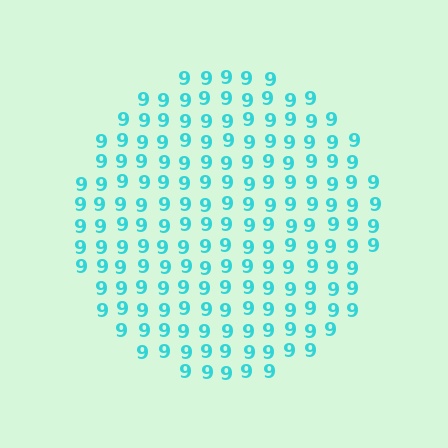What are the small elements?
The small elements are digit 9's.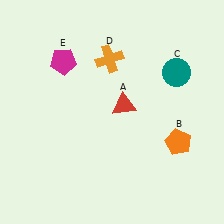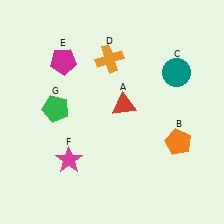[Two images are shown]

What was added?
A magenta star (F), a green pentagon (G) were added in Image 2.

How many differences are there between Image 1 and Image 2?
There are 2 differences between the two images.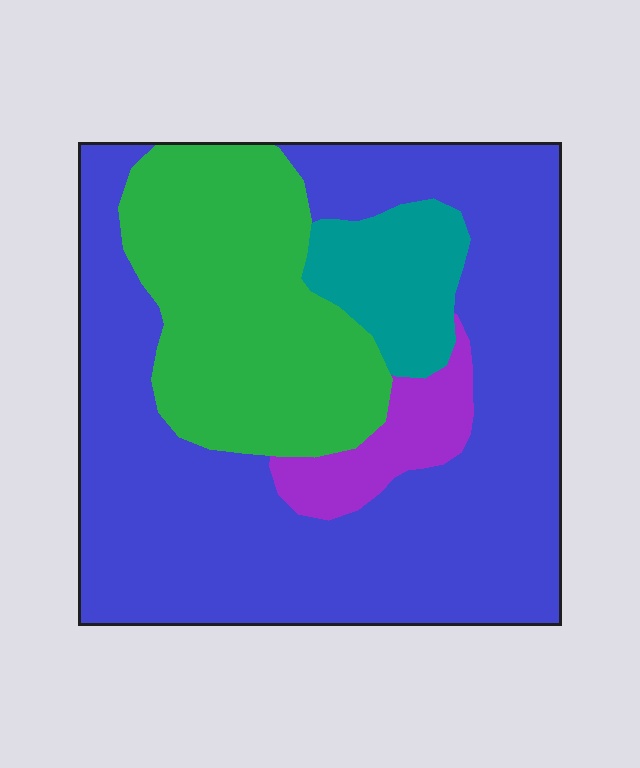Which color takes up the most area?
Blue, at roughly 60%.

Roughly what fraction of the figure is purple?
Purple covers around 5% of the figure.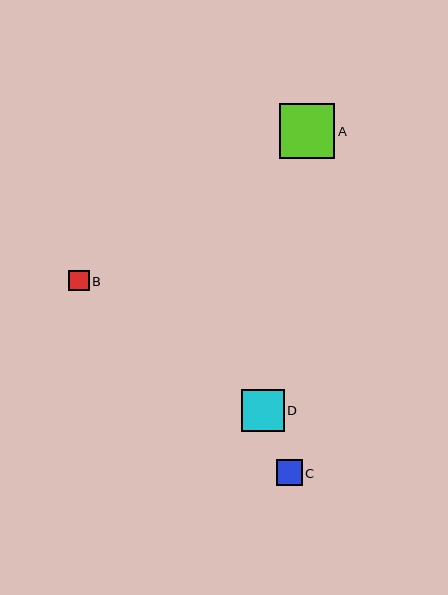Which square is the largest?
Square A is the largest with a size of approximately 55 pixels.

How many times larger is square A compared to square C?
Square A is approximately 2.1 times the size of square C.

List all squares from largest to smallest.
From largest to smallest: A, D, C, B.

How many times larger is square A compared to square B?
Square A is approximately 2.7 times the size of square B.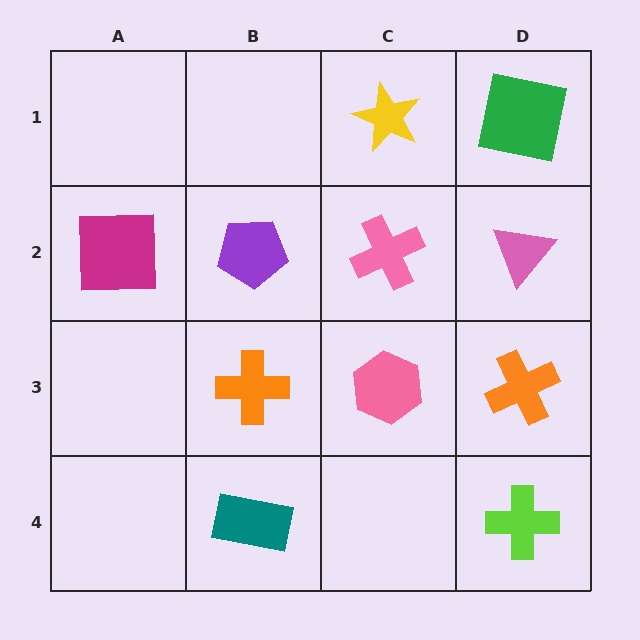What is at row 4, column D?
A lime cross.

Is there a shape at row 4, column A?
No, that cell is empty.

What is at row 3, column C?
A pink hexagon.